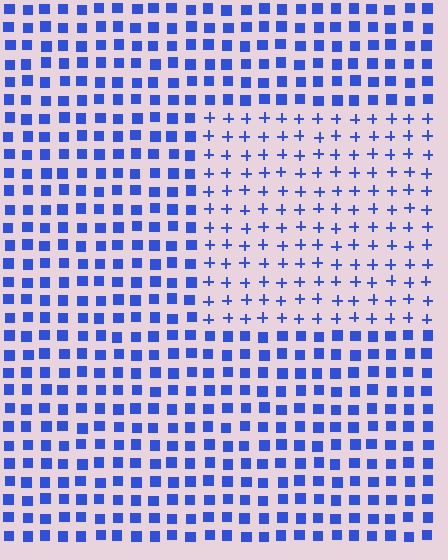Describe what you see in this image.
The image is filled with small blue elements arranged in a uniform grid. A rectangle-shaped region contains plus signs, while the surrounding area contains squares. The boundary is defined purely by the change in element shape.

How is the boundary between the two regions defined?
The boundary is defined by a change in element shape: plus signs inside vs. squares outside. All elements share the same color and spacing.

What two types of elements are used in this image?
The image uses plus signs inside the rectangle region and squares outside it.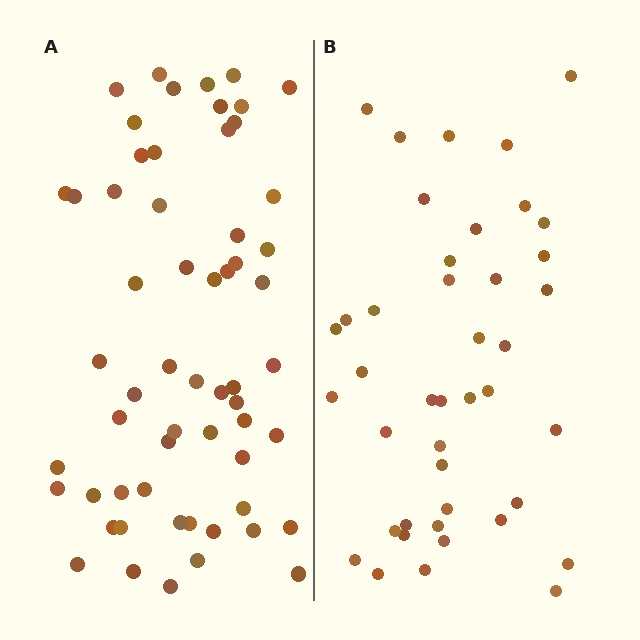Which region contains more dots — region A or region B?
Region A (the left region) has more dots.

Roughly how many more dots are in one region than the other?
Region A has approximately 15 more dots than region B.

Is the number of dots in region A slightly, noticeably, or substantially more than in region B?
Region A has noticeably more, but not dramatically so. The ratio is roughly 1.4 to 1.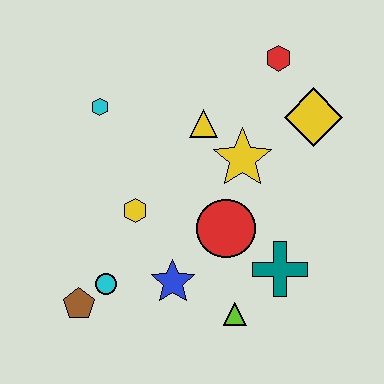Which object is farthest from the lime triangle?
The red hexagon is farthest from the lime triangle.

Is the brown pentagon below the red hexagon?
Yes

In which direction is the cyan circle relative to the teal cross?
The cyan circle is to the left of the teal cross.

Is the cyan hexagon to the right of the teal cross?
No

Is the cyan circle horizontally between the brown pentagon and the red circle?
Yes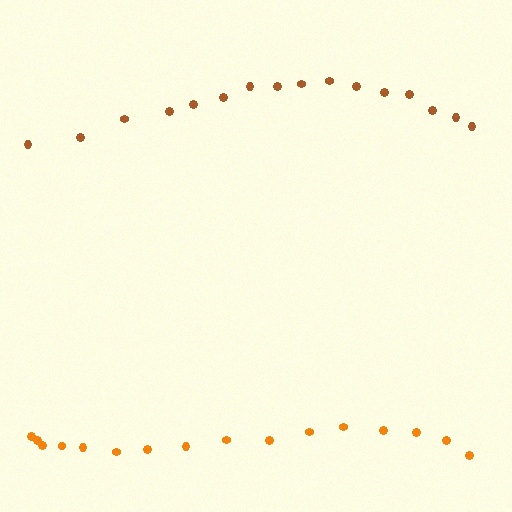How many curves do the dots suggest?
There are 2 distinct paths.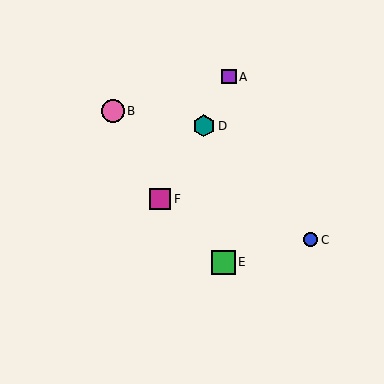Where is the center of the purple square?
The center of the purple square is at (229, 77).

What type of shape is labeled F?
Shape F is a magenta square.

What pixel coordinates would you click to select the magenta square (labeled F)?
Click at (160, 199) to select the magenta square F.